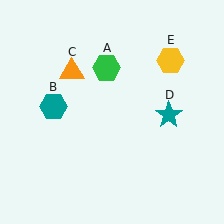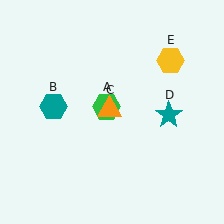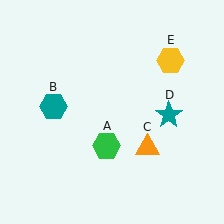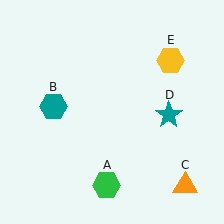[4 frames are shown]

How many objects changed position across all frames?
2 objects changed position: green hexagon (object A), orange triangle (object C).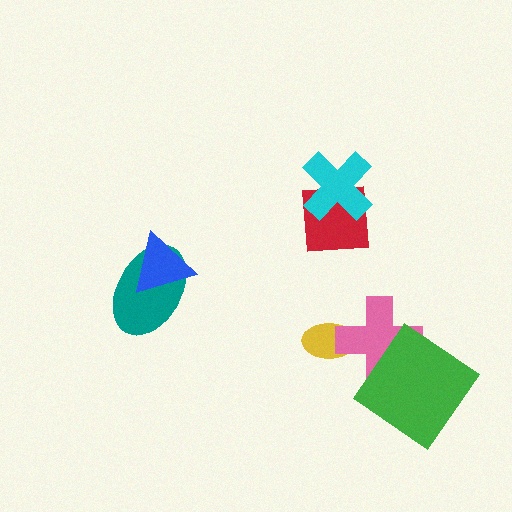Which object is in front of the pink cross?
The green diamond is in front of the pink cross.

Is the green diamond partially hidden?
No, no other shape covers it.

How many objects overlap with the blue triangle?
1 object overlaps with the blue triangle.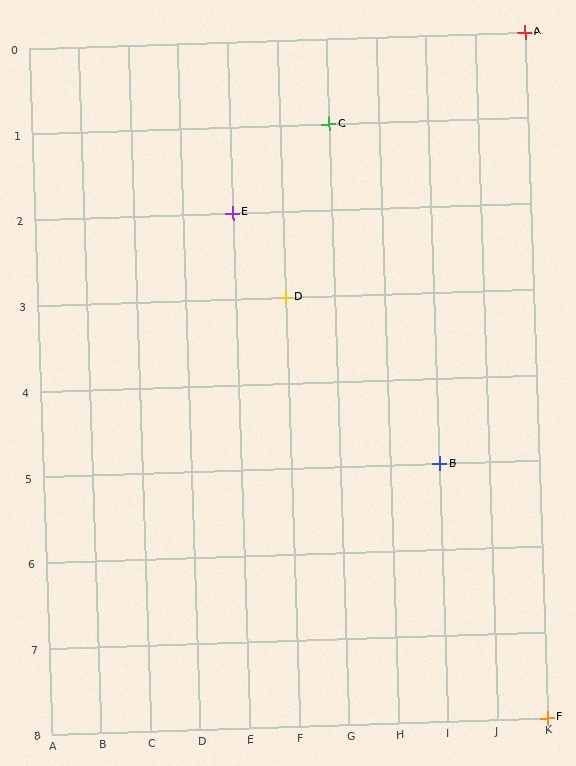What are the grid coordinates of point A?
Point A is at grid coordinates (K, 0).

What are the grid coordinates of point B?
Point B is at grid coordinates (I, 5).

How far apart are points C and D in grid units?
Points C and D are 1 column and 2 rows apart (about 2.2 grid units diagonally).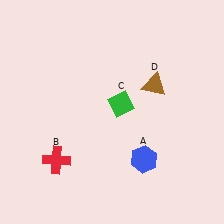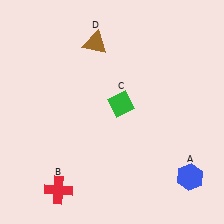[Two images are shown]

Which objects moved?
The objects that moved are: the blue hexagon (A), the red cross (B), the brown triangle (D).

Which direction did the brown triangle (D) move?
The brown triangle (D) moved left.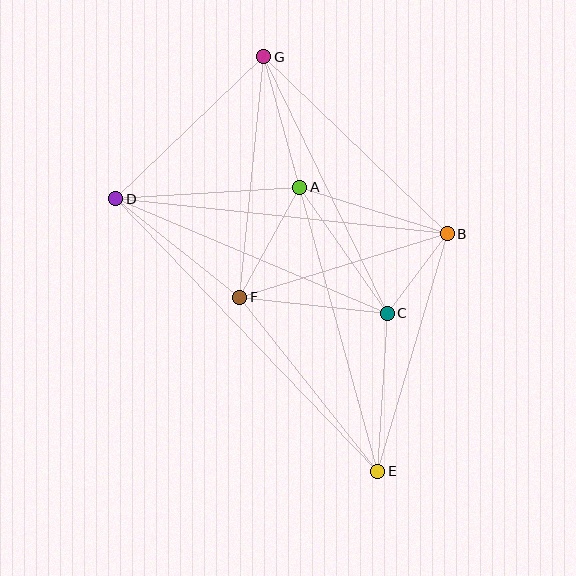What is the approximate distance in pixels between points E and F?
The distance between E and F is approximately 222 pixels.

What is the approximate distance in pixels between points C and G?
The distance between C and G is approximately 285 pixels.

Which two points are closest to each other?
Points B and C are closest to each other.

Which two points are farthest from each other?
Points E and G are farthest from each other.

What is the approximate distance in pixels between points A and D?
The distance between A and D is approximately 184 pixels.